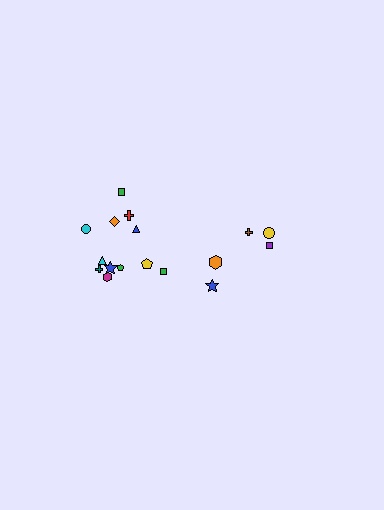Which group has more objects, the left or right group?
The left group.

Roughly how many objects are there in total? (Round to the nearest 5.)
Roughly 15 objects in total.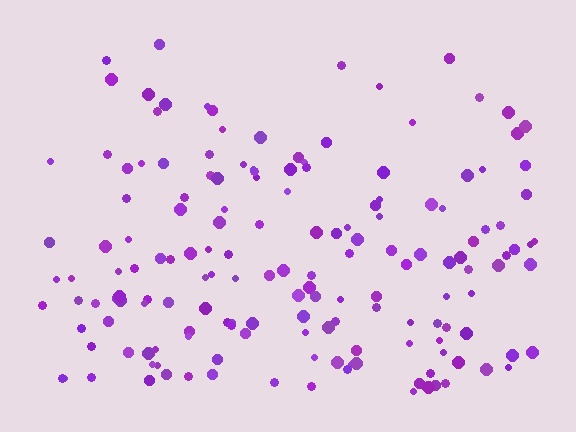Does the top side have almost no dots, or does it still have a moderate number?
Still a moderate number, just noticeably fewer than the bottom.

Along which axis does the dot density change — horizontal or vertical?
Vertical.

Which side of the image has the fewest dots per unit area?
The top.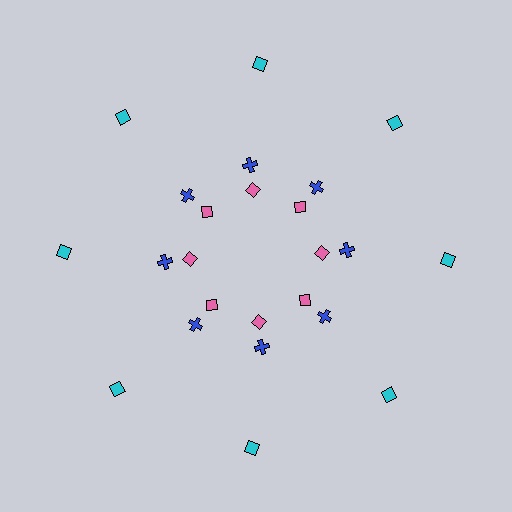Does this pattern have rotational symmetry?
Yes, this pattern has 8-fold rotational symmetry. It looks the same after rotating 45 degrees around the center.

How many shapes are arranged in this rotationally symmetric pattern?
There are 24 shapes, arranged in 8 groups of 3.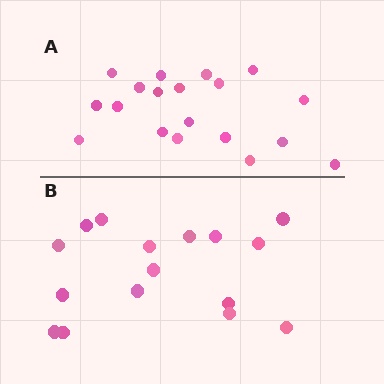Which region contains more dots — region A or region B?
Region A (the top region) has more dots.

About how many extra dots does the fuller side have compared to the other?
Region A has just a few more — roughly 2 or 3 more dots than region B.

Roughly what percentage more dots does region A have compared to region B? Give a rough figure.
About 20% more.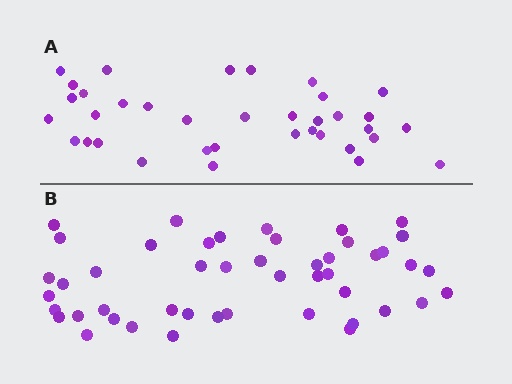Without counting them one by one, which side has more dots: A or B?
Region B (the bottom region) has more dots.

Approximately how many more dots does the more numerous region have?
Region B has roughly 12 or so more dots than region A.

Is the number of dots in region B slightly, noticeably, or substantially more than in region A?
Region B has noticeably more, but not dramatically so. The ratio is roughly 1.3 to 1.